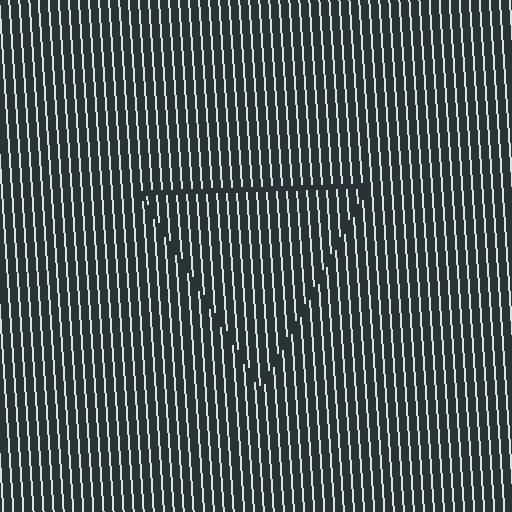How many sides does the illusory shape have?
3 sides — the line-ends trace a triangle.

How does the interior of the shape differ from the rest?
The interior of the shape contains the same grating, shifted by half a period — the contour is defined by the phase discontinuity where line-ends from the inner and outer gratings abut.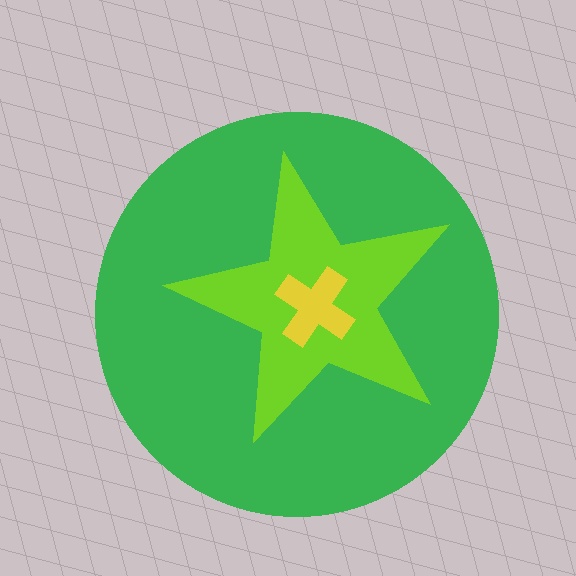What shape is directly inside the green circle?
The lime star.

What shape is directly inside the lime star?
The yellow cross.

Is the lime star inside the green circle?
Yes.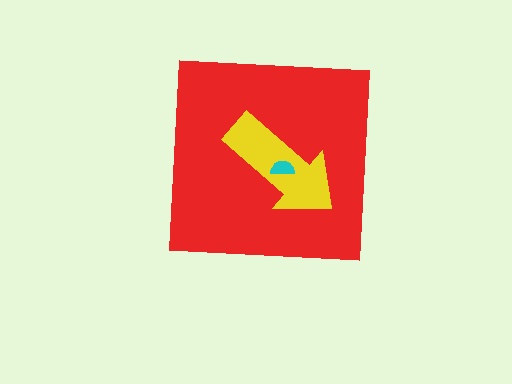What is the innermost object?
The cyan semicircle.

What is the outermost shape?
The red square.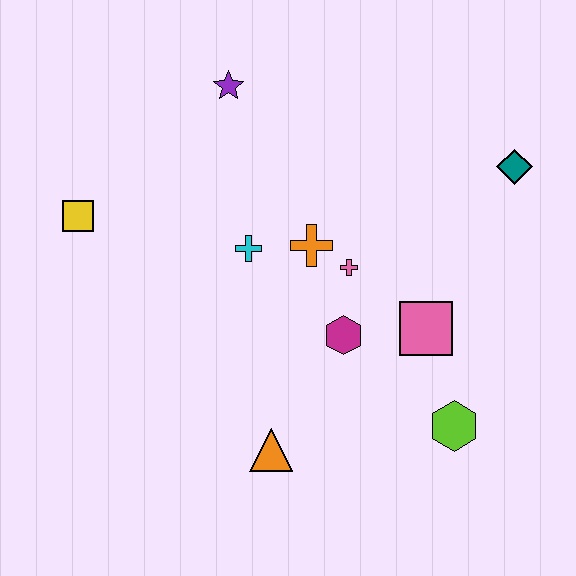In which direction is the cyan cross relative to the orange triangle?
The cyan cross is above the orange triangle.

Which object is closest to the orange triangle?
The magenta hexagon is closest to the orange triangle.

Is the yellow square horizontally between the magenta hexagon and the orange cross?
No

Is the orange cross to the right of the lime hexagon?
No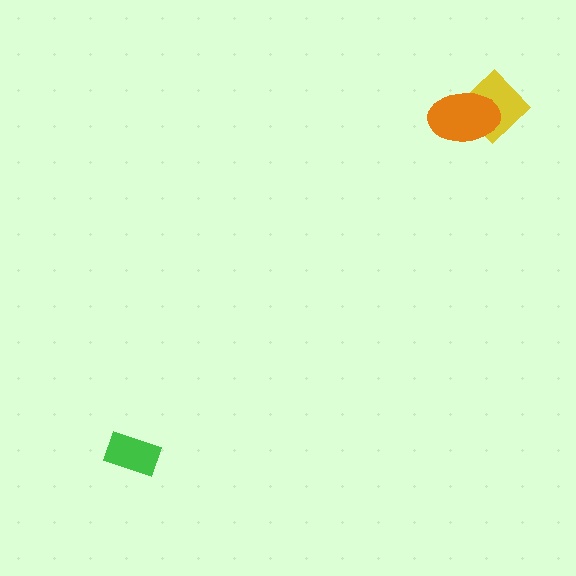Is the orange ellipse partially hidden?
No, no other shape covers it.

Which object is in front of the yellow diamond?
The orange ellipse is in front of the yellow diamond.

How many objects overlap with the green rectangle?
0 objects overlap with the green rectangle.